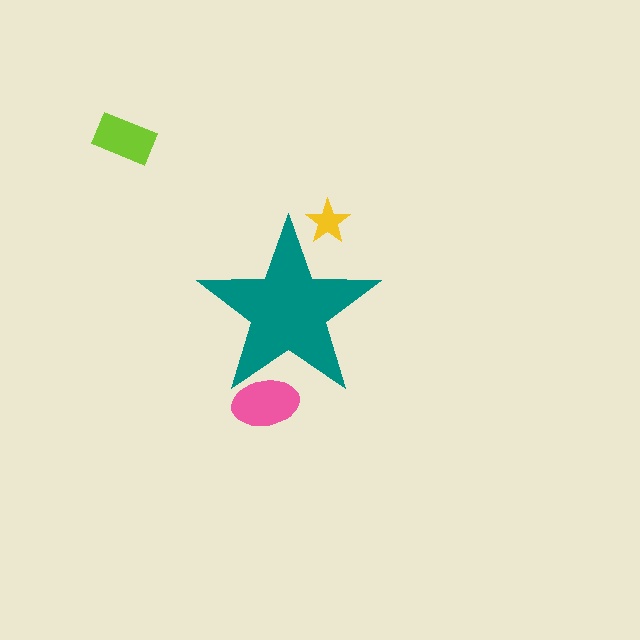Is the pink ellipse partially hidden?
Yes, the pink ellipse is partially hidden behind the teal star.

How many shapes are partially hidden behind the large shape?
2 shapes are partially hidden.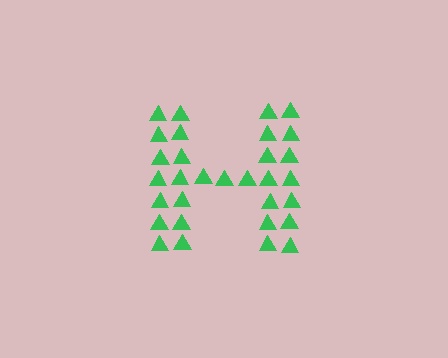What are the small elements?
The small elements are triangles.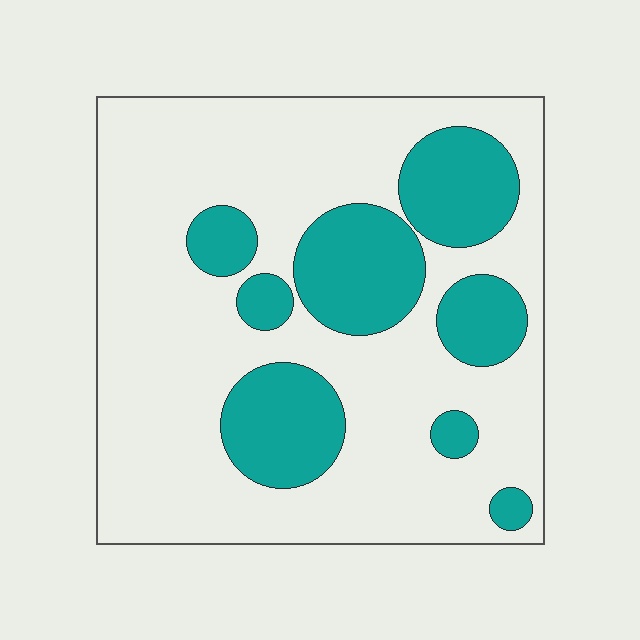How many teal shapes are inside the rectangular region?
8.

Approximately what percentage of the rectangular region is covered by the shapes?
Approximately 25%.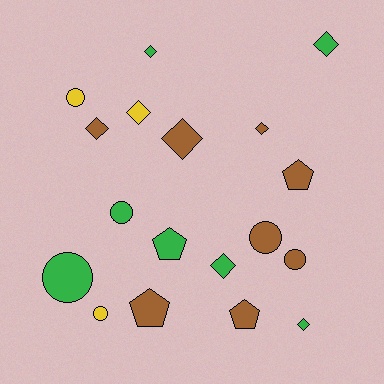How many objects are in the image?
There are 18 objects.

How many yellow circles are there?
There are 2 yellow circles.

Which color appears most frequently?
Brown, with 8 objects.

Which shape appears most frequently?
Diamond, with 8 objects.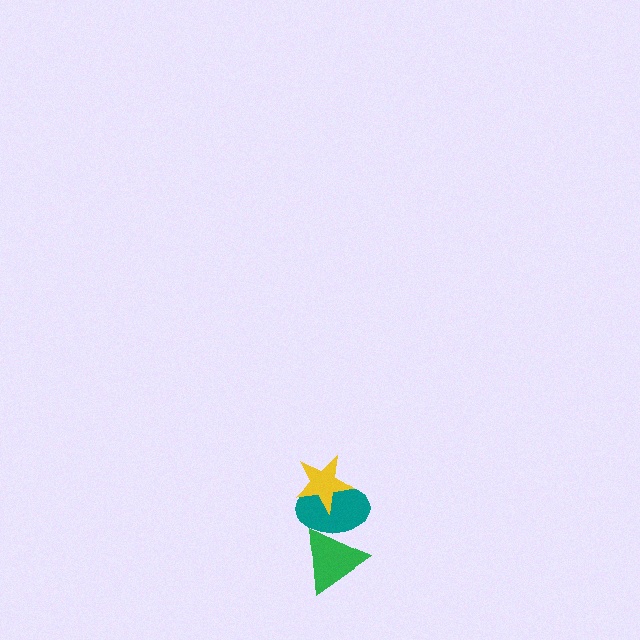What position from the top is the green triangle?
The green triangle is 3rd from the top.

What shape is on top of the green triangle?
The teal ellipse is on top of the green triangle.